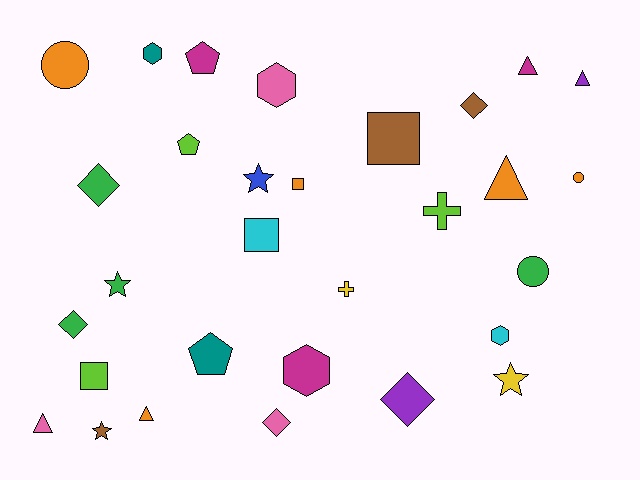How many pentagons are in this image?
There are 3 pentagons.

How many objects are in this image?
There are 30 objects.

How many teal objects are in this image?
There are 2 teal objects.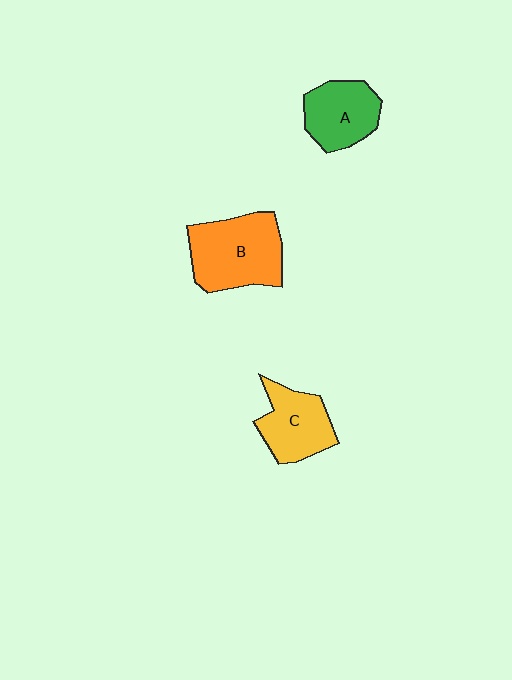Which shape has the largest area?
Shape B (orange).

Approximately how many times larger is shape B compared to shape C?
Approximately 1.4 times.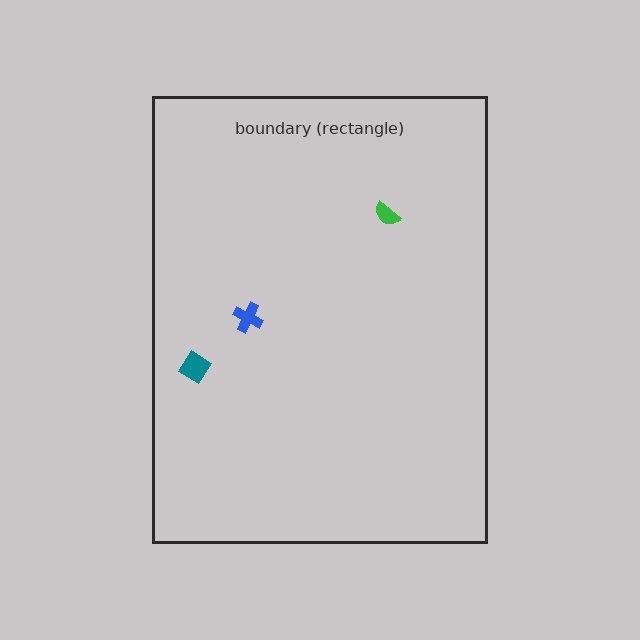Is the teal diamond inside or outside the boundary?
Inside.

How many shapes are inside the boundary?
3 inside, 0 outside.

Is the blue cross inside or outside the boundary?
Inside.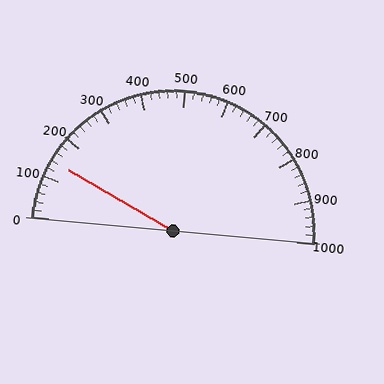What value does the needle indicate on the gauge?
The needle indicates approximately 140.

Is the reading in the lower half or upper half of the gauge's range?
The reading is in the lower half of the range (0 to 1000).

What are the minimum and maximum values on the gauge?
The gauge ranges from 0 to 1000.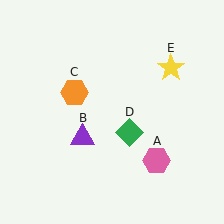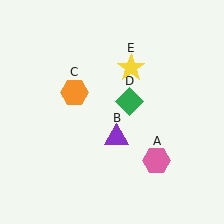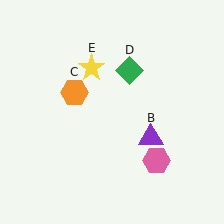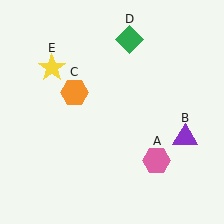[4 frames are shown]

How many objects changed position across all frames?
3 objects changed position: purple triangle (object B), green diamond (object D), yellow star (object E).